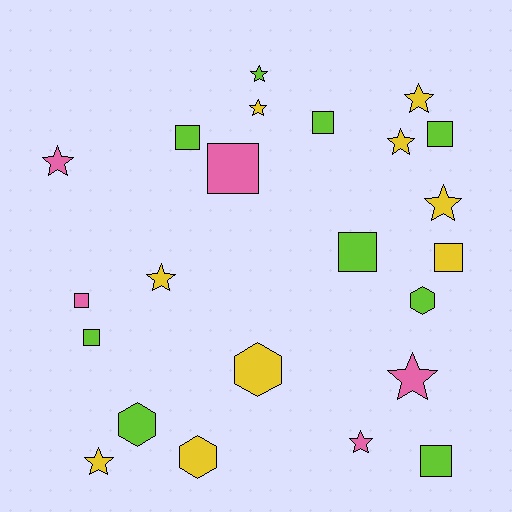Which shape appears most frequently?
Star, with 10 objects.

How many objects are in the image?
There are 23 objects.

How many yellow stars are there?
There are 6 yellow stars.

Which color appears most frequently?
Lime, with 9 objects.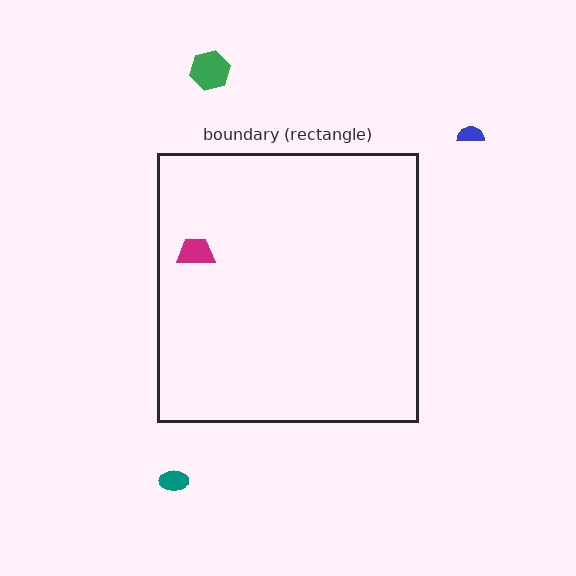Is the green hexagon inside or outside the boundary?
Outside.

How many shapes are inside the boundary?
1 inside, 3 outside.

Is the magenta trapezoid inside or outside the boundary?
Inside.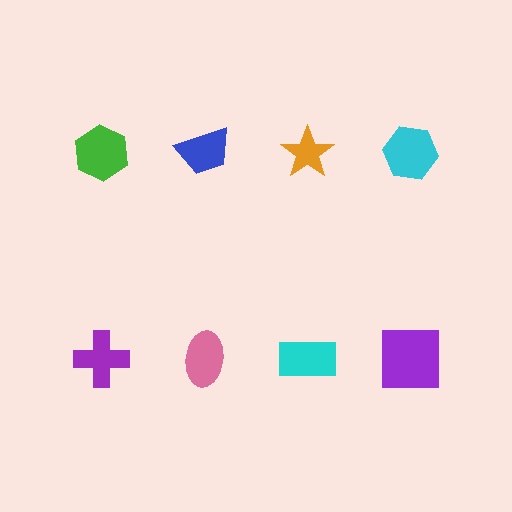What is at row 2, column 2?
A pink ellipse.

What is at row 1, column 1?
A green hexagon.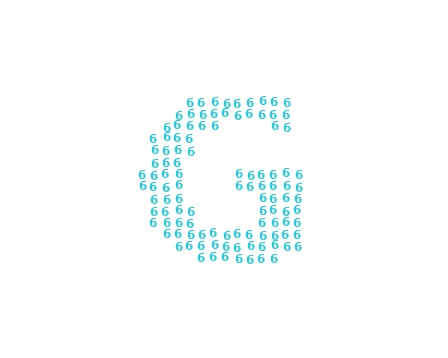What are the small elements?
The small elements are digit 6's.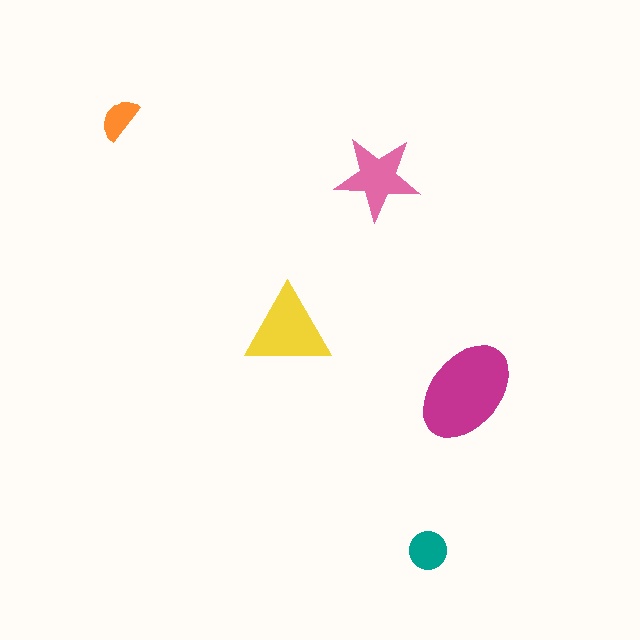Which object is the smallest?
The orange semicircle.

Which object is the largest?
The magenta ellipse.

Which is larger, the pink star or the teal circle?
The pink star.